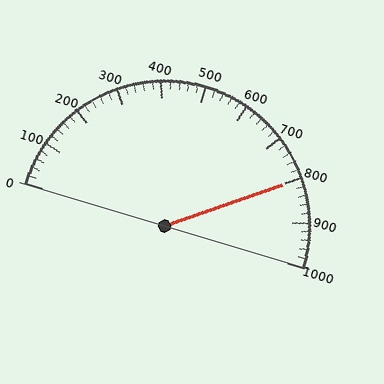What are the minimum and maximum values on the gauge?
The gauge ranges from 0 to 1000.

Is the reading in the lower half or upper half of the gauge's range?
The reading is in the upper half of the range (0 to 1000).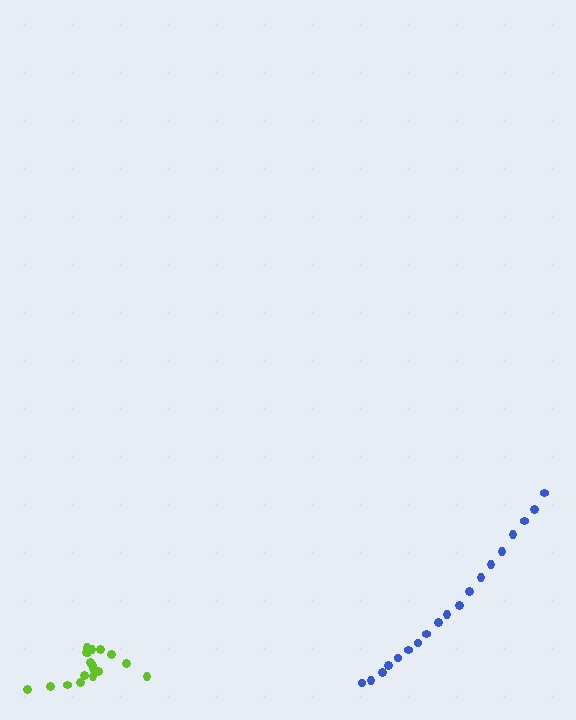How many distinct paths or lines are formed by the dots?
There are 2 distinct paths.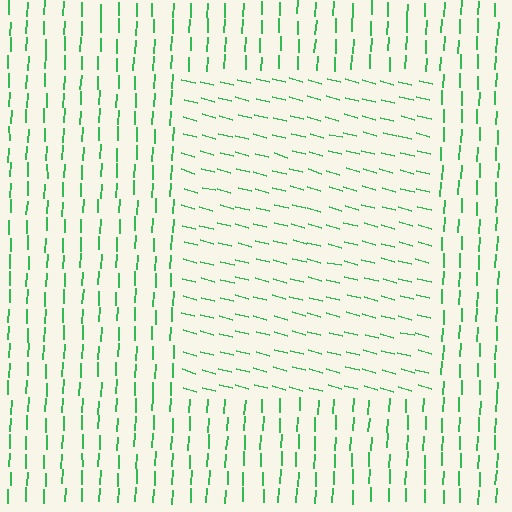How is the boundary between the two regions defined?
The boundary is defined purely by a change in line orientation (approximately 77 degrees difference). All lines are the same color and thickness.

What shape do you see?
I see a rectangle.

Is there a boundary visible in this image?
Yes, there is a texture boundary formed by a change in line orientation.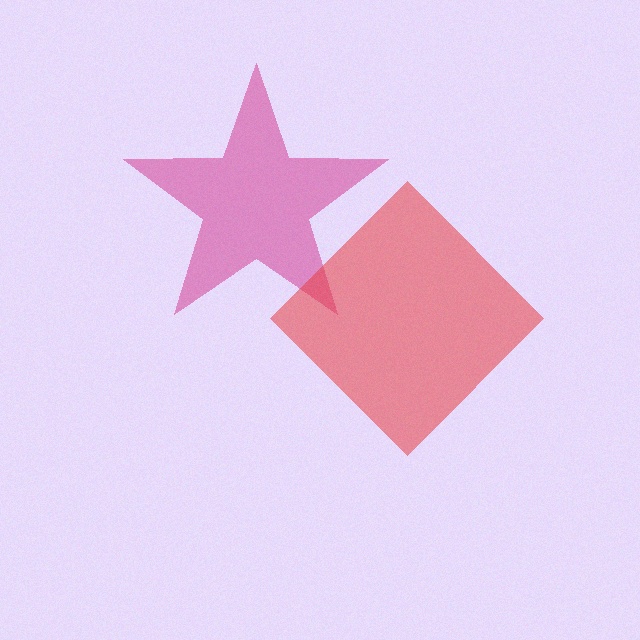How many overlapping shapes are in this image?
There are 2 overlapping shapes in the image.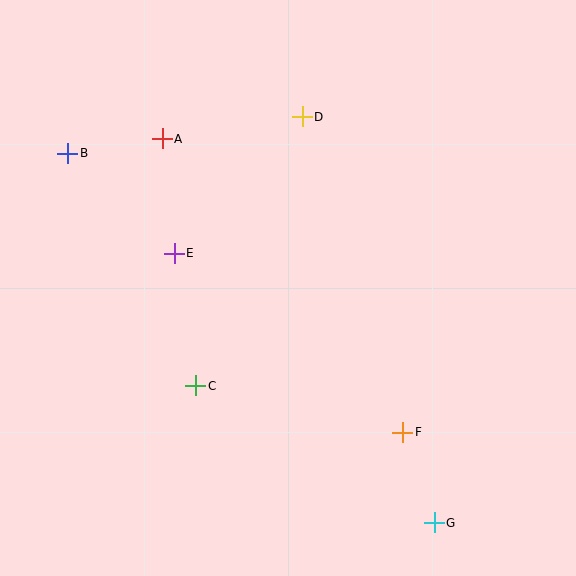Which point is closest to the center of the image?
Point E at (174, 253) is closest to the center.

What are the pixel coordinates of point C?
Point C is at (196, 386).